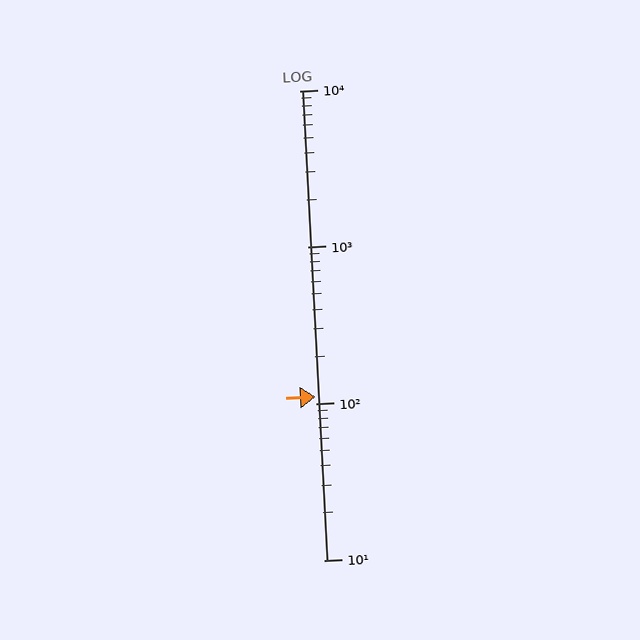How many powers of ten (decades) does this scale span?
The scale spans 3 decades, from 10 to 10000.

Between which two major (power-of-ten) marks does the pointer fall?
The pointer is between 100 and 1000.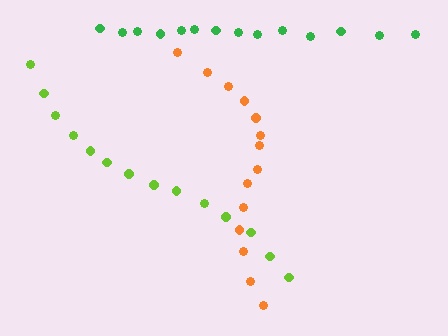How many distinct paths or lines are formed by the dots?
There are 3 distinct paths.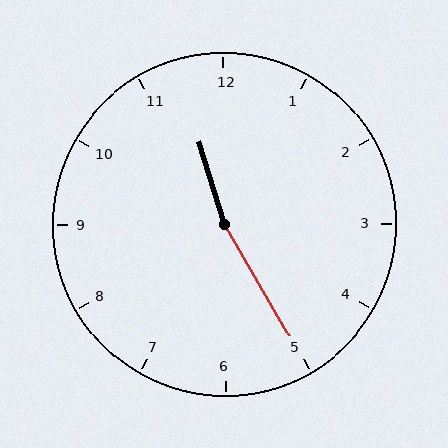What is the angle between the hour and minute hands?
Approximately 168 degrees.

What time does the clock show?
11:25.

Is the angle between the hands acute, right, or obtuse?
It is obtuse.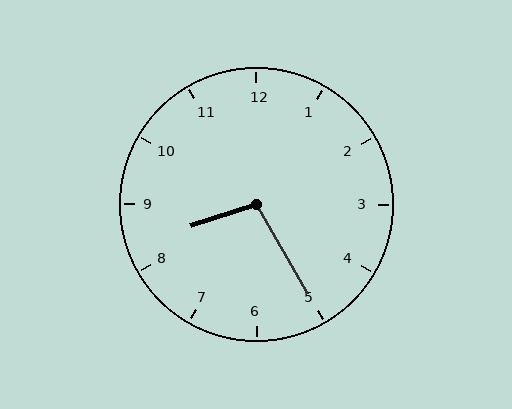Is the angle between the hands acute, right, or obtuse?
It is obtuse.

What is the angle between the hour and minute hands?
Approximately 102 degrees.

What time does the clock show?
8:25.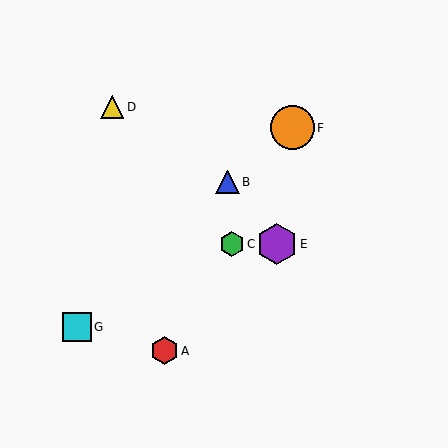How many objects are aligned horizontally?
2 objects (C, E) are aligned horizontally.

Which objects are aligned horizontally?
Objects C, E are aligned horizontally.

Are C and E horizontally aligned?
Yes, both are at y≈244.